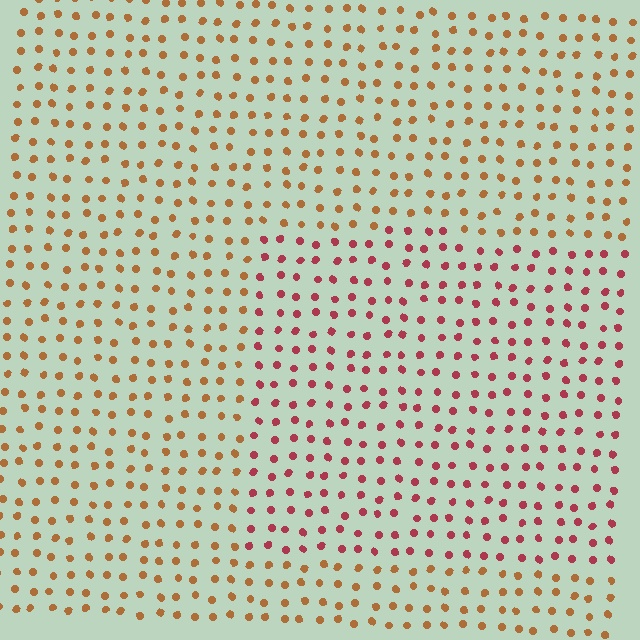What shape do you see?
I see a rectangle.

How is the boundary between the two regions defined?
The boundary is defined purely by a slight shift in hue (about 39 degrees). Spacing, size, and orientation are identical on both sides.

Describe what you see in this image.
The image is filled with small brown elements in a uniform arrangement. A rectangle-shaped region is visible where the elements are tinted to a slightly different hue, forming a subtle color boundary.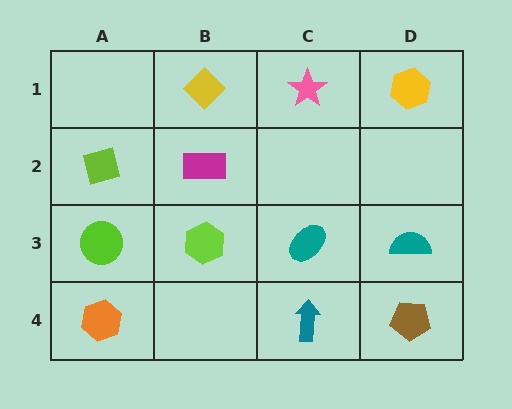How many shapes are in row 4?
3 shapes.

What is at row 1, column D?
A yellow hexagon.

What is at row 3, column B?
A lime hexagon.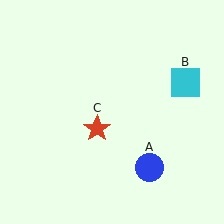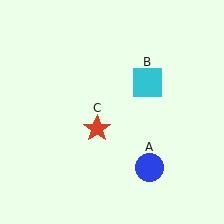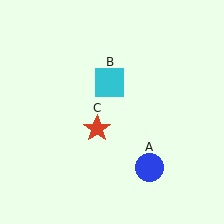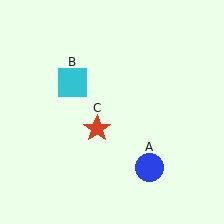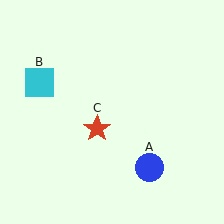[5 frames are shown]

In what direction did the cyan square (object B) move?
The cyan square (object B) moved left.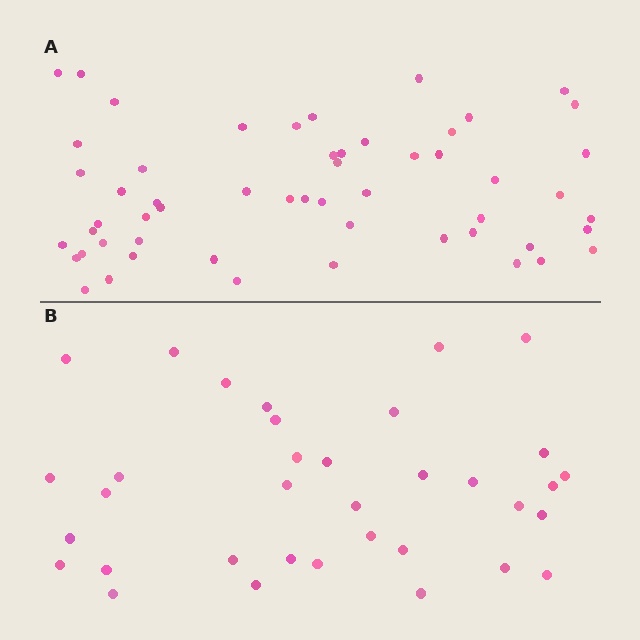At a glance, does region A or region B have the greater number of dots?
Region A (the top region) has more dots.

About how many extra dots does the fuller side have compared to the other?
Region A has approximately 20 more dots than region B.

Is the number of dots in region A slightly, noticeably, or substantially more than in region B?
Region A has substantially more. The ratio is roughly 1.6 to 1.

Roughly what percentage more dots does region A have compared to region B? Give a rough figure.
About 55% more.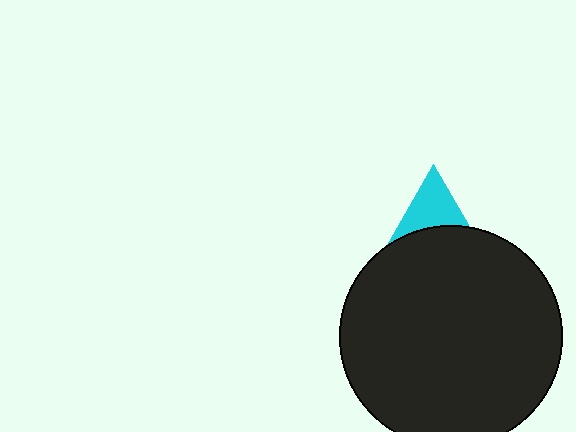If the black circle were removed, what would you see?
You would see the complete cyan triangle.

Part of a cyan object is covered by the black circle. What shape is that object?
It is a triangle.